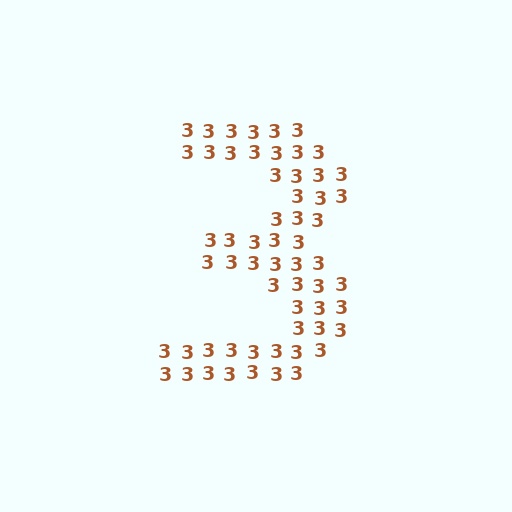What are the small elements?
The small elements are digit 3's.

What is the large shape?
The large shape is the digit 3.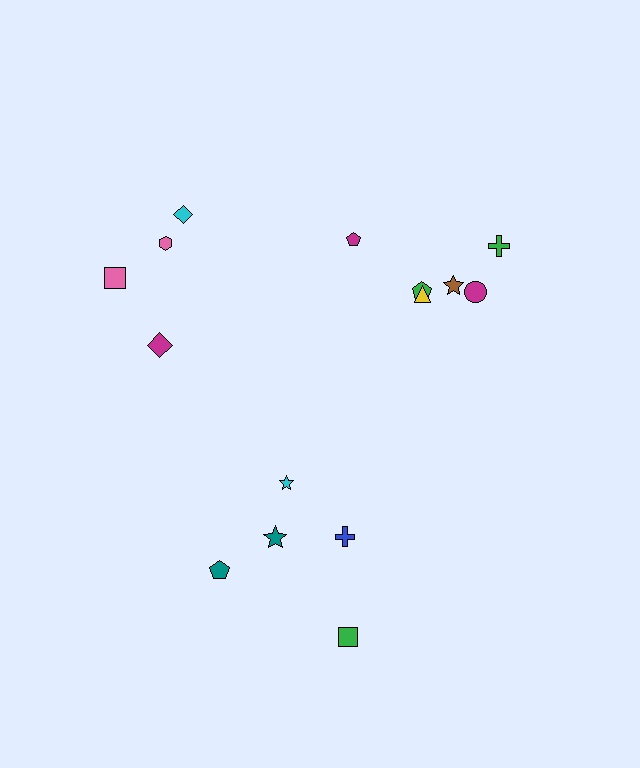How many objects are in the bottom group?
There are 5 objects.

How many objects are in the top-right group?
There are 6 objects.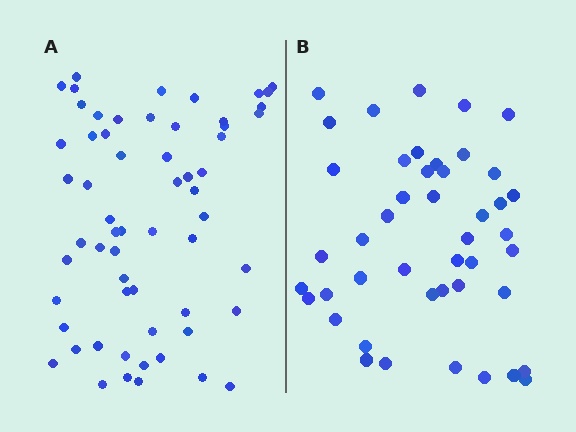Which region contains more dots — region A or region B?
Region A (the left region) has more dots.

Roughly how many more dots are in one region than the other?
Region A has approximately 15 more dots than region B.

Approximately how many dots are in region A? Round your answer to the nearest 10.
About 60 dots.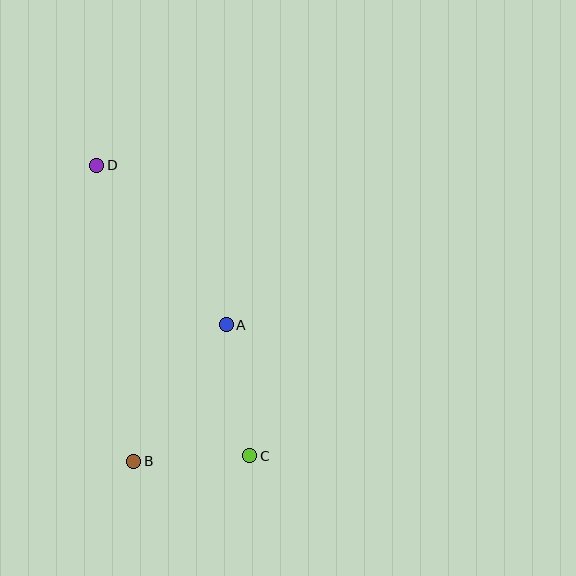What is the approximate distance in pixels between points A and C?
The distance between A and C is approximately 134 pixels.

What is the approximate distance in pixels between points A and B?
The distance between A and B is approximately 165 pixels.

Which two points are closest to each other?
Points B and C are closest to each other.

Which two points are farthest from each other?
Points C and D are farthest from each other.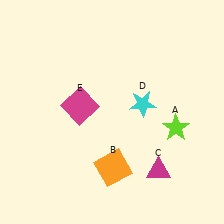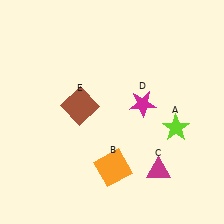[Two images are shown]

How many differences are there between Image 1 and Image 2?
There are 2 differences between the two images.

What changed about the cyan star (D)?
In Image 1, D is cyan. In Image 2, it changed to magenta.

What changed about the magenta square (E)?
In Image 1, E is magenta. In Image 2, it changed to brown.